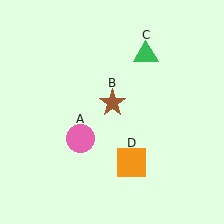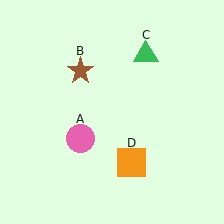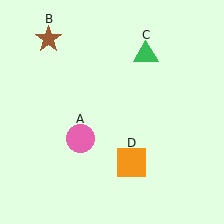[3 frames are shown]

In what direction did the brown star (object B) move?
The brown star (object B) moved up and to the left.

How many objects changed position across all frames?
1 object changed position: brown star (object B).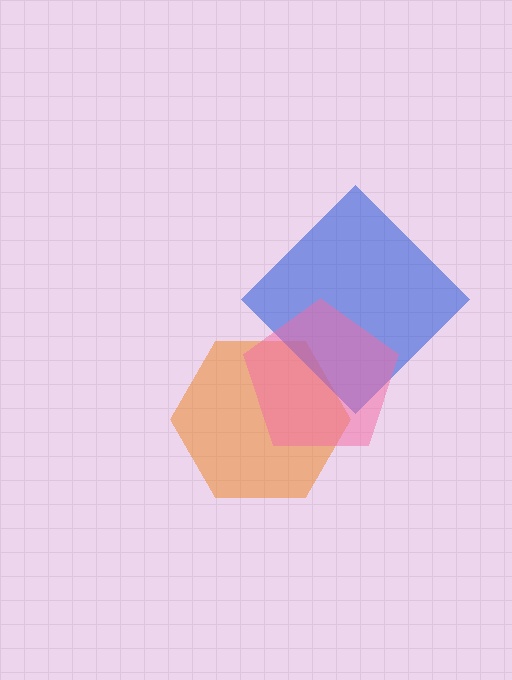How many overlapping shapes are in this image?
There are 3 overlapping shapes in the image.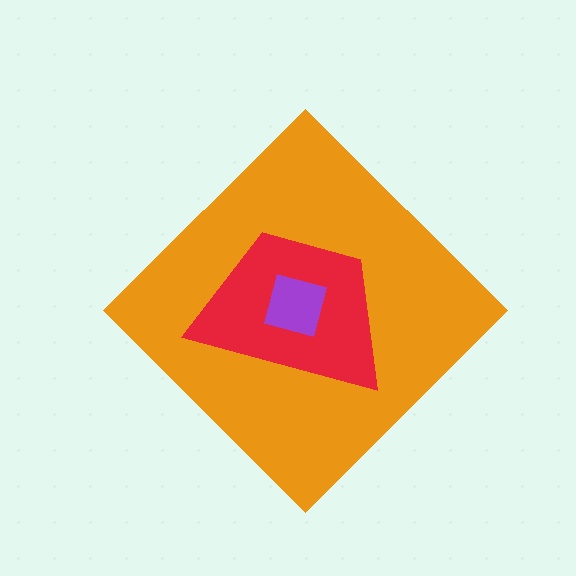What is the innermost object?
The purple square.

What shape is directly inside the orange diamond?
The red trapezoid.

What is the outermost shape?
The orange diamond.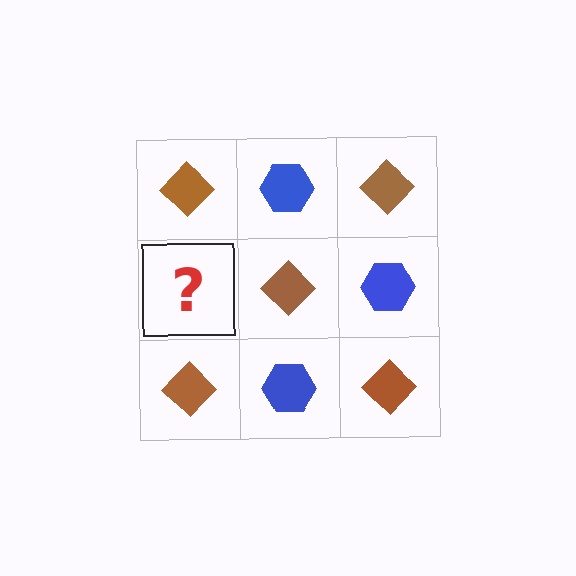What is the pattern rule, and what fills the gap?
The rule is that it alternates brown diamond and blue hexagon in a checkerboard pattern. The gap should be filled with a blue hexagon.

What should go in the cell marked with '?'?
The missing cell should contain a blue hexagon.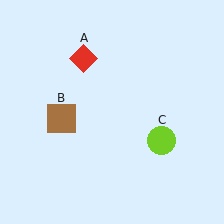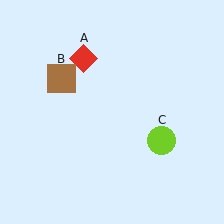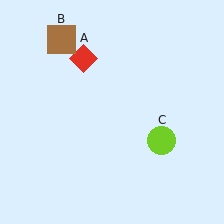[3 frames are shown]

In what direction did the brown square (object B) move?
The brown square (object B) moved up.